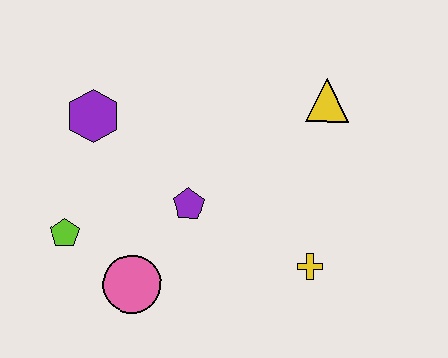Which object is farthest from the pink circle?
The yellow triangle is farthest from the pink circle.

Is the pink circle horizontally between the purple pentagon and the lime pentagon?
Yes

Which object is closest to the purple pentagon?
The pink circle is closest to the purple pentagon.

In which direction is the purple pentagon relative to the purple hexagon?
The purple pentagon is to the right of the purple hexagon.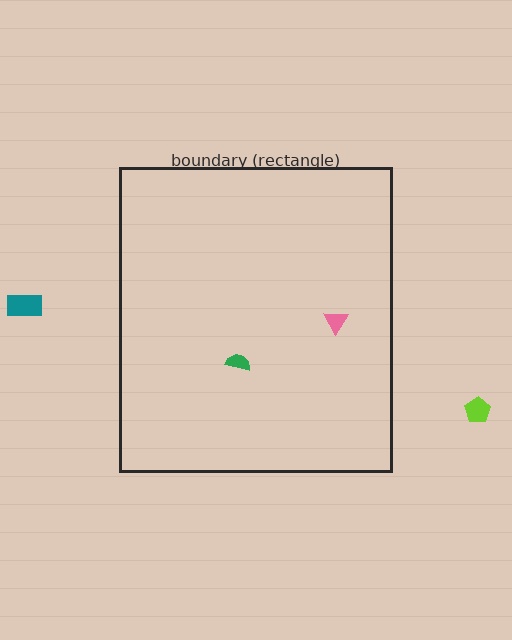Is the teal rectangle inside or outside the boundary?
Outside.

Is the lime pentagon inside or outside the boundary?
Outside.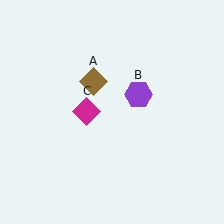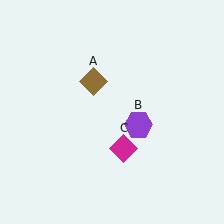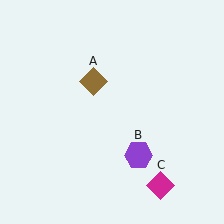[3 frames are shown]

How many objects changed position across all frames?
2 objects changed position: purple hexagon (object B), magenta diamond (object C).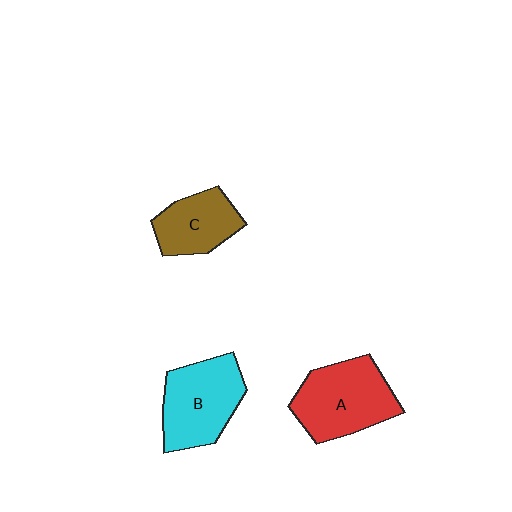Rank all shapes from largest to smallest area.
From largest to smallest: A (red), B (cyan), C (brown).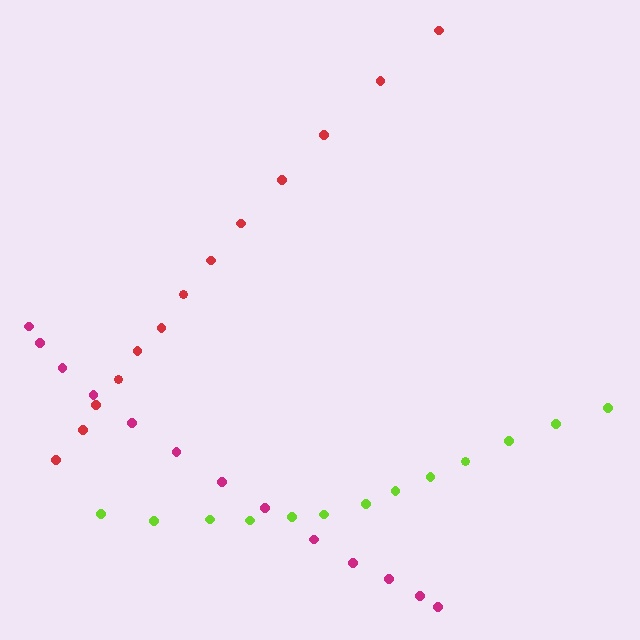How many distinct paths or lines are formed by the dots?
There are 3 distinct paths.